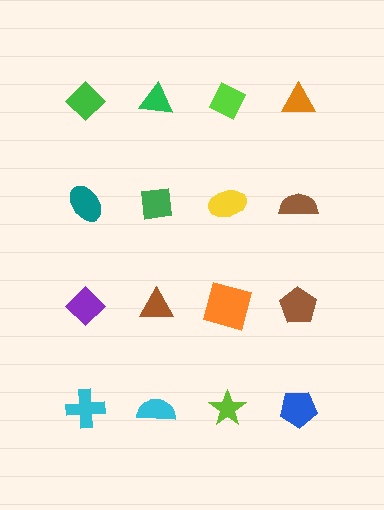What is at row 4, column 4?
A blue pentagon.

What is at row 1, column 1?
A green diamond.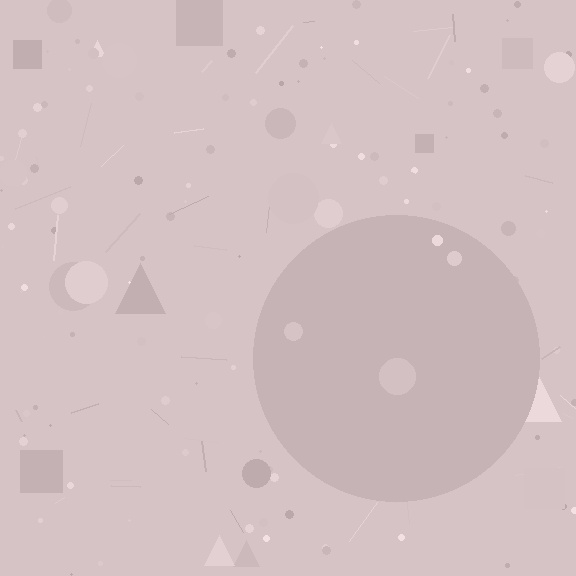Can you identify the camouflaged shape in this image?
The camouflaged shape is a circle.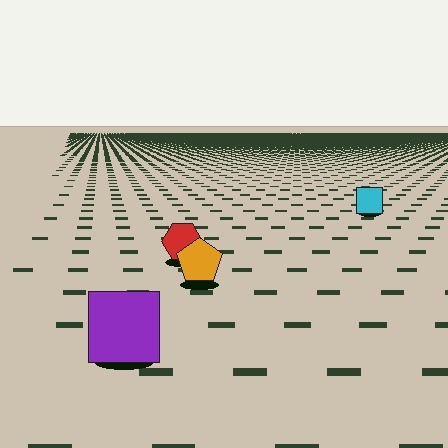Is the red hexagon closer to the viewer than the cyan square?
Yes. The red hexagon is closer — you can tell from the texture gradient: the ground texture is coarser near it.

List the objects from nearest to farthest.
From nearest to farthest: the purple square, the orange pentagon, the red hexagon, the cyan square.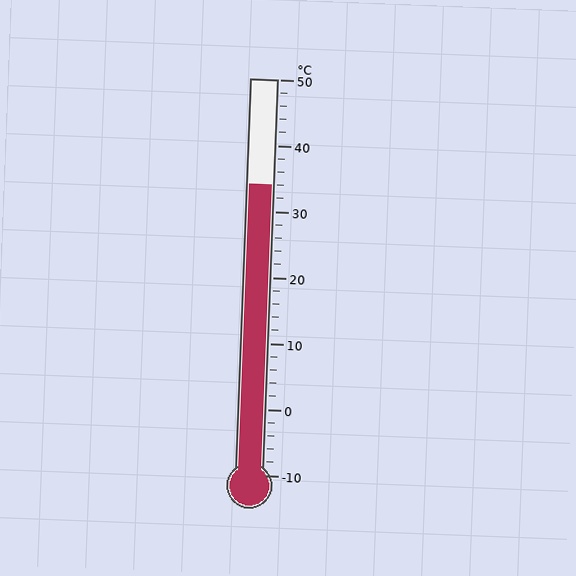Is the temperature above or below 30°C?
The temperature is above 30°C.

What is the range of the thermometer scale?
The thermometer scale ranges from -10°C to 50°C.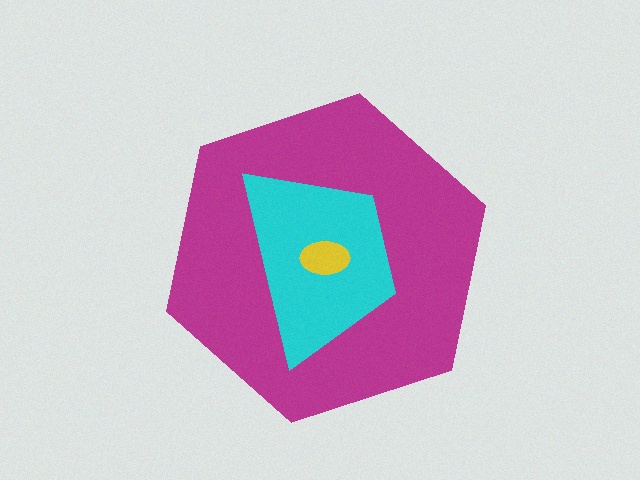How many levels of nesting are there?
3.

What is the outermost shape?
The magenta hexagon.